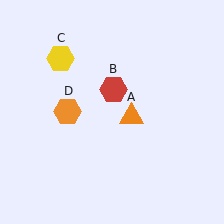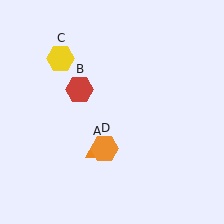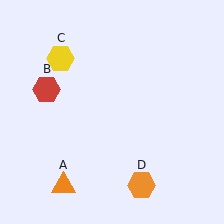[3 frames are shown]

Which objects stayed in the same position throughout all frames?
Yellow hexagon (object C) remained stationary.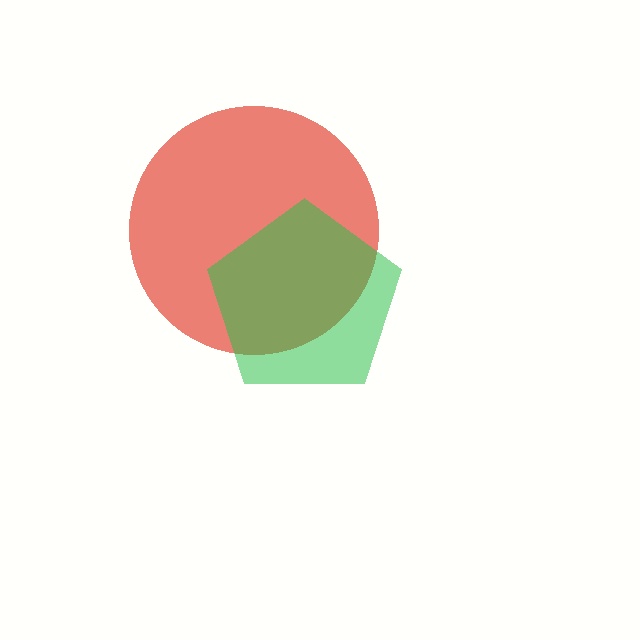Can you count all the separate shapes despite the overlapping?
Yes, there are 2 separate shapes.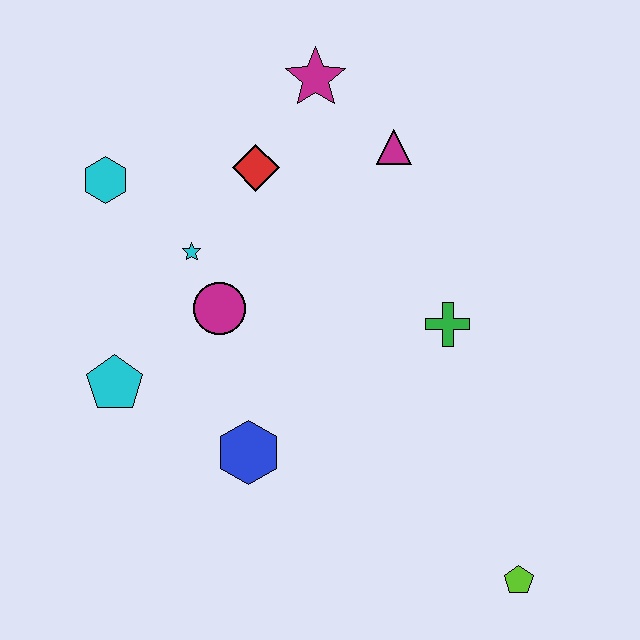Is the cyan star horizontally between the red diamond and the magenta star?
No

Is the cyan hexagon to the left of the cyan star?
Yes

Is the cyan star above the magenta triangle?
No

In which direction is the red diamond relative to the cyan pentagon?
The red diamond is above the cyan pentagon.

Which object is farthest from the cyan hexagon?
The lime pentagon is farthest from the cyan hexagon.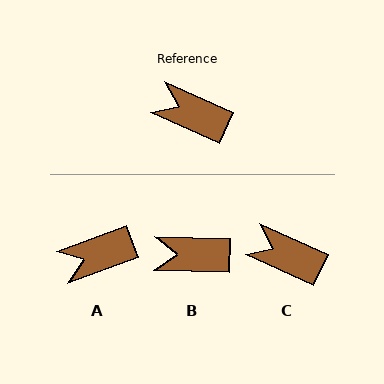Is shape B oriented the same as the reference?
No, it is off by about 23 degrees.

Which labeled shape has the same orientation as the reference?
C.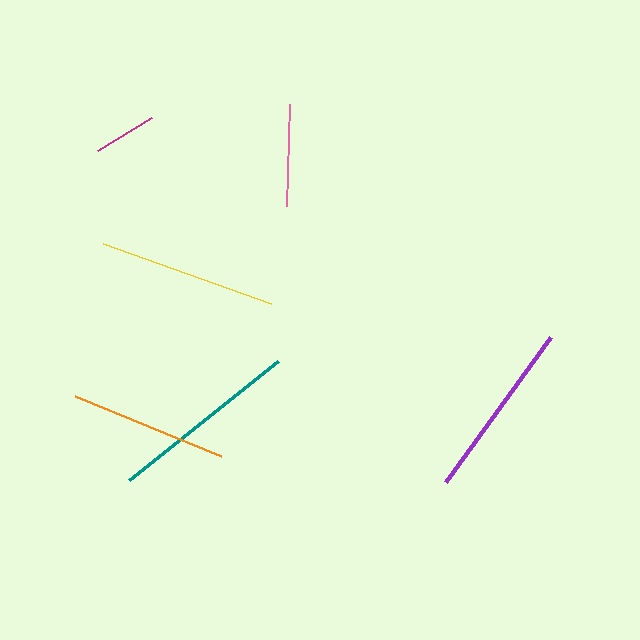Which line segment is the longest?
The teal line is the longest at approximately 190 pixels.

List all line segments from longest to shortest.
From longest to shortest: teal, purple, yellow, orange, pink, magenta.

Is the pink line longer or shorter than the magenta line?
The pink line is longer than the magenta line.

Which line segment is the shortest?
The magenta line is the shortest at approximately 63 pixels.